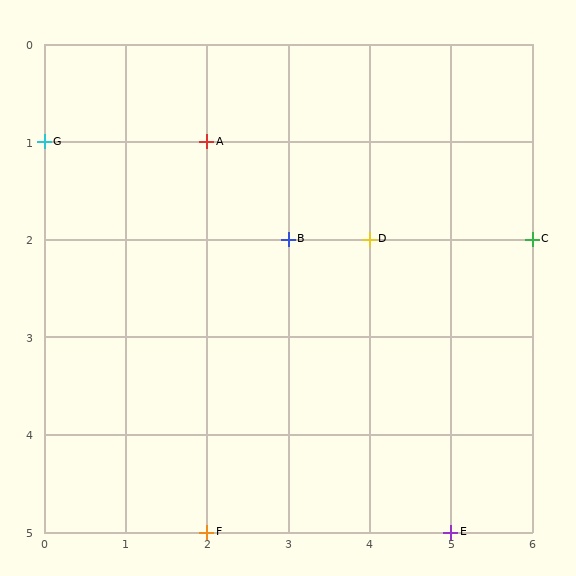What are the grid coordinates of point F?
Point F is at grid coordinates (2, 5).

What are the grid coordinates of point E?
Point E is at grid coordinates (5, 5).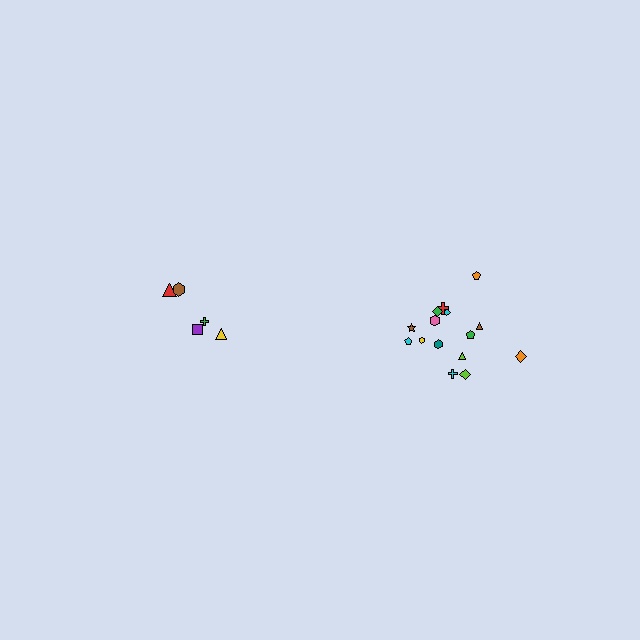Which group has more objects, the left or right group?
The right group.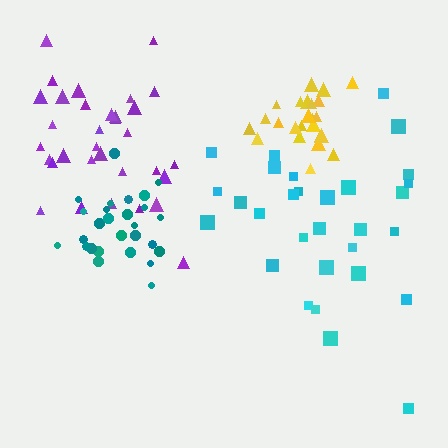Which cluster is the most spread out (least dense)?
Cyan.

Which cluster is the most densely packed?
Yellow.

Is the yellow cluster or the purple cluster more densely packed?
Yellow.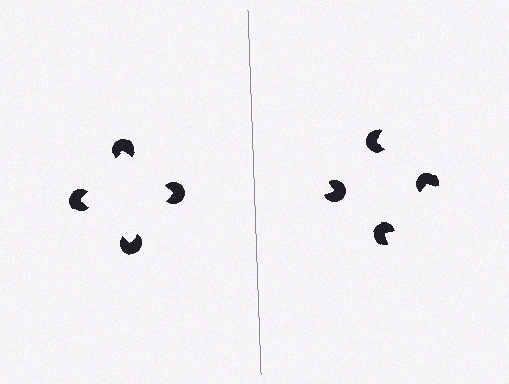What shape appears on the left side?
An illusory square.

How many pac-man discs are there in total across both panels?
8 — 4 on each side.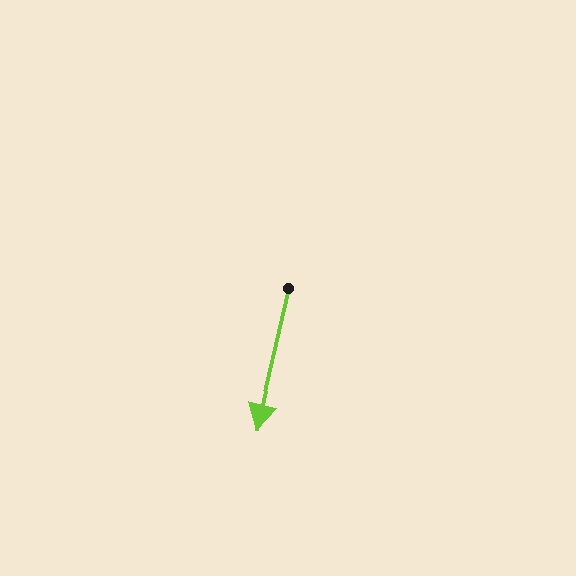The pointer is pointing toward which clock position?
Roughly 6 o'clock.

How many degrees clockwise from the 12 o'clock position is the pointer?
Approximately 193 degrees.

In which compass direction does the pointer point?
South.